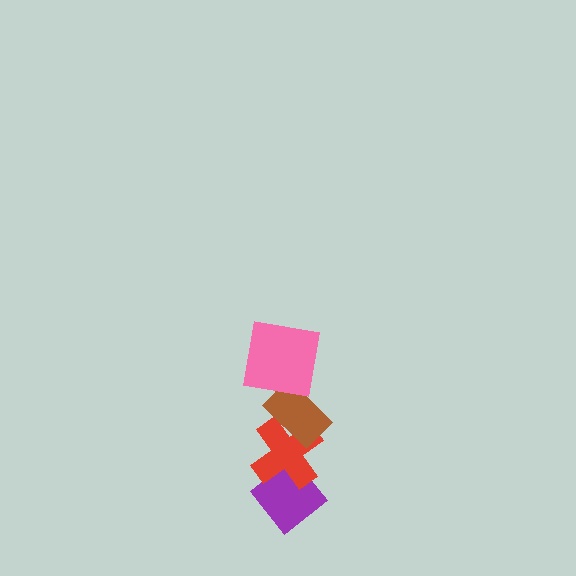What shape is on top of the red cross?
The brown rectangle is on top of the red cross.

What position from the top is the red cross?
The red cross is 3rd from the top.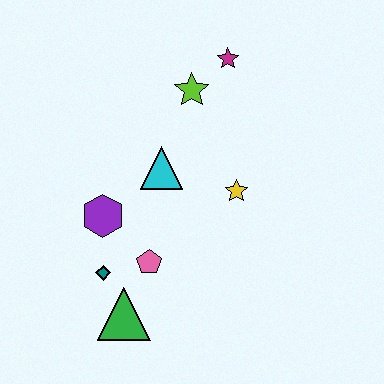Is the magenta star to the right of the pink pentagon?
Yes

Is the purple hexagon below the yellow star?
Yes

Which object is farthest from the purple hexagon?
The magenta star is farthest from the purple hexagon.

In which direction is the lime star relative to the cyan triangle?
The lime star is above the cyan triangle.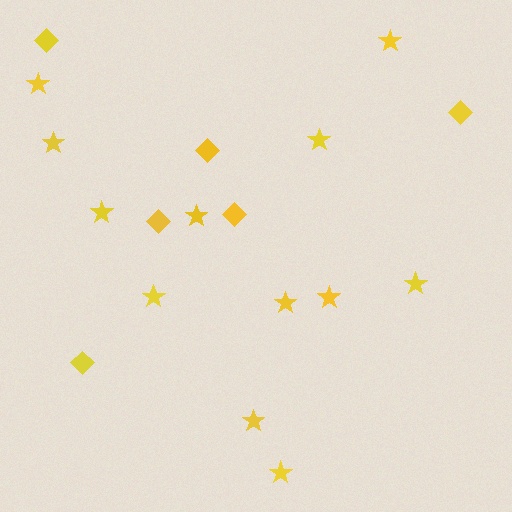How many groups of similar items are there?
There are 2 groups: one group of stars (12) and one group of diamonds (6).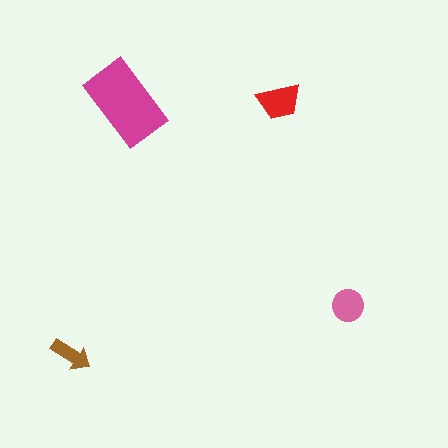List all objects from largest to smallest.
The magenta rectangle, the red trapezoid, the pink circle, the brown arrow.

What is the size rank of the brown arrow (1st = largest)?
4th.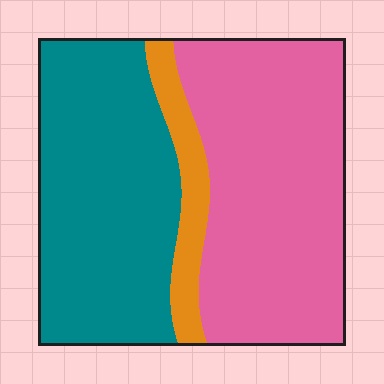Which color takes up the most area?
Pink, at roughly 50%.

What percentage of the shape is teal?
Teal takes up between a third and a half of the shape.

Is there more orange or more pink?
Pink.